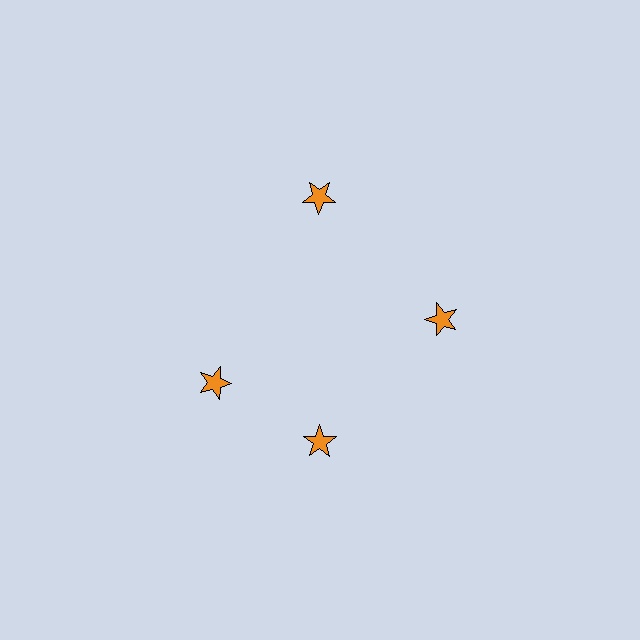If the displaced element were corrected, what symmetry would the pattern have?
It would have 4-fold rotational symmetry — the pattern would map onto itself every 90 degrees.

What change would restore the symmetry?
The symmetry would be restored by rotating it back into even spacing with its neighbors so that all 4 stars sit at equal angles and equal distance from the center.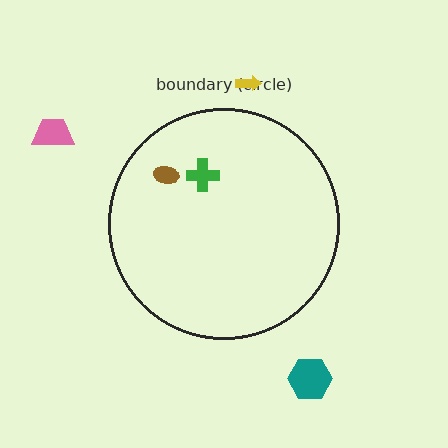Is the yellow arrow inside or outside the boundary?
Outside.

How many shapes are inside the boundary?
2 inside, 3 outside.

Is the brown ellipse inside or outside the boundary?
Inside.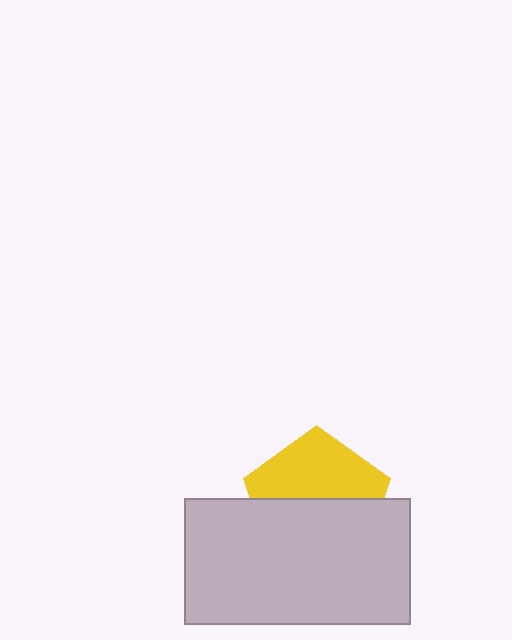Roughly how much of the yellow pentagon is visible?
About half of it is visible (roughly 46%).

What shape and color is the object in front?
The object in front is a light gray rectangle.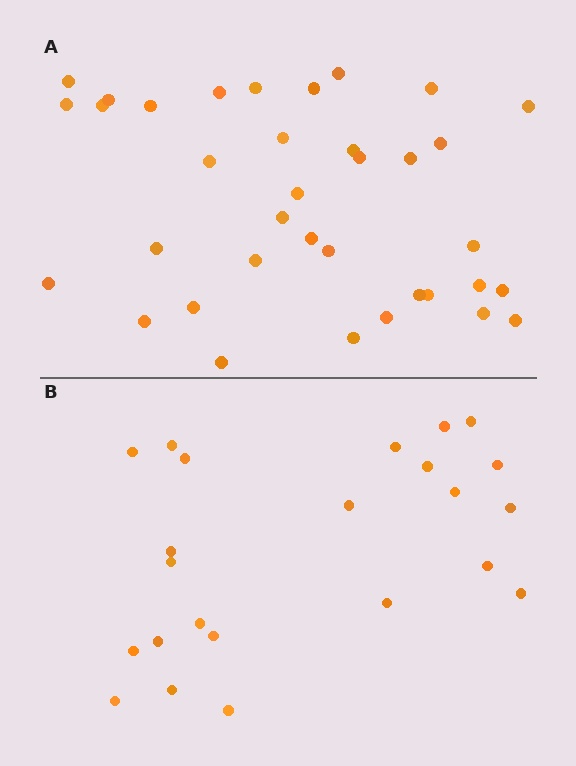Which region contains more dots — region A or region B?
Region A (the top region) has more dots.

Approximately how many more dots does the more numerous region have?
Region A has approximately 15 more dots than region B.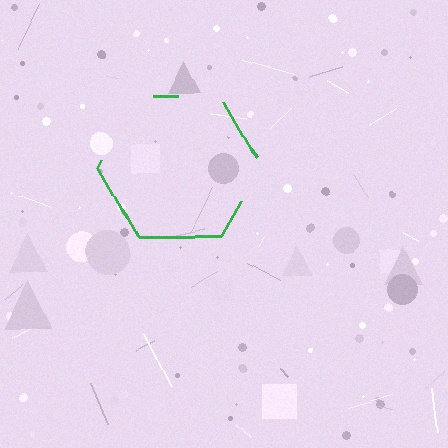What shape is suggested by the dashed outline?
The dashed outline suggests a hexagon.